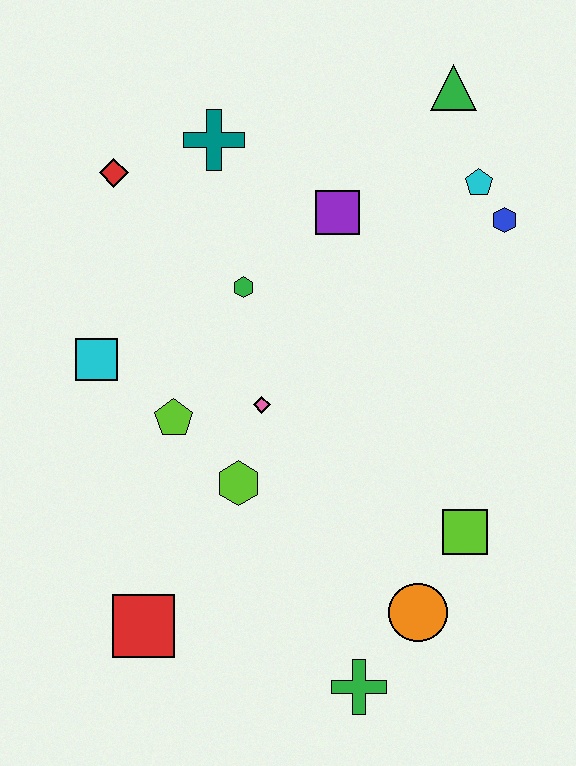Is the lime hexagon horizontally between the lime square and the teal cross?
Yes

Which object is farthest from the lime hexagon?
The green triangle is farthest from the lime hexagon.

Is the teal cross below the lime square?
No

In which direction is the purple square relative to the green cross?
The purple square is above the green cross.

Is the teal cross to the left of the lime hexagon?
Yes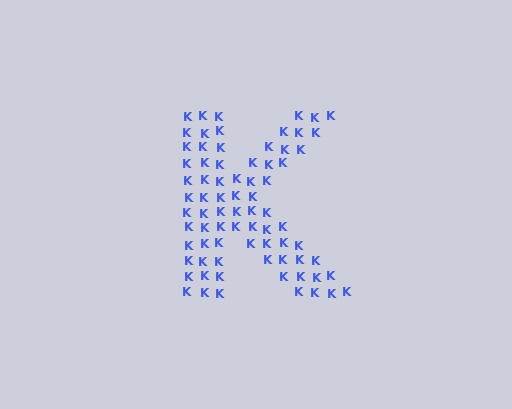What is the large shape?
The large shape is the letter K.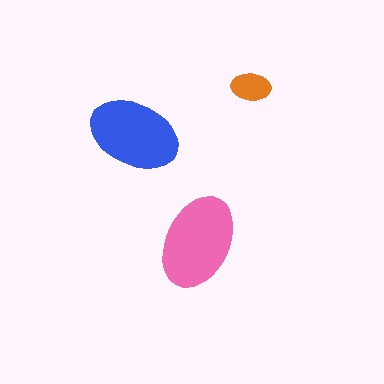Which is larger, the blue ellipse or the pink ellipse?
The pink one.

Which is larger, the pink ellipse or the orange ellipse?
The pink one.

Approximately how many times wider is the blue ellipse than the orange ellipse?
About 2.5 times wider.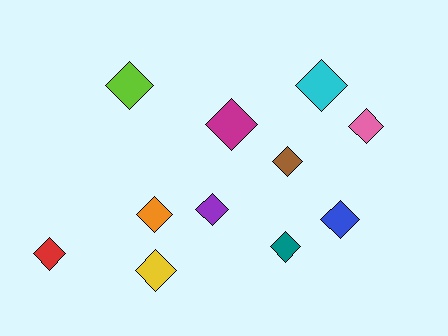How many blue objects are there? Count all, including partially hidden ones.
There is 1 blue object.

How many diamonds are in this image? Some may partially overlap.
There are 11 diamonds.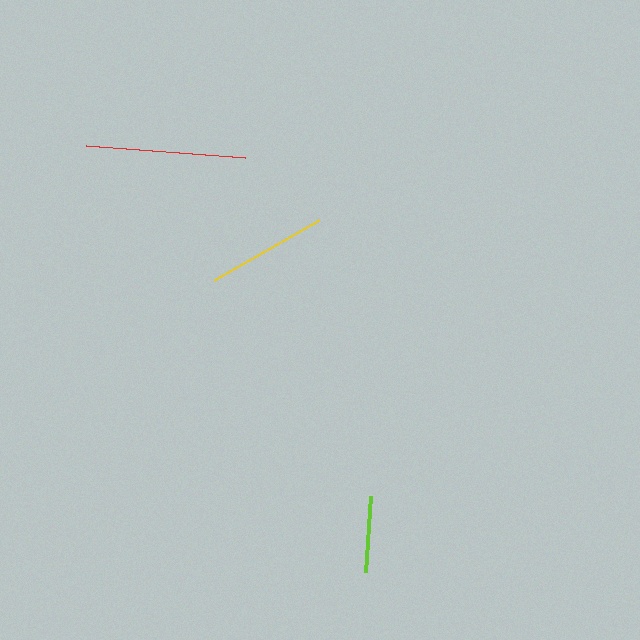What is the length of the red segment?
The red segment is approximately 159 pixels long.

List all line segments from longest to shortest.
From longest to shortest: red, yellow, lime.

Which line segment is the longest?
The red line is the longest at approximately 159 pixels.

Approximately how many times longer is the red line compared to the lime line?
The red line is approximately 2.1 times the length of the lime line.